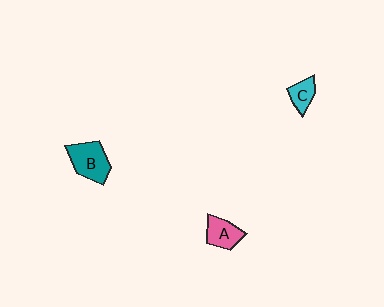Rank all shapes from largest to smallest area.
From largest to smallest: B (teal), A (pink), C (cyan).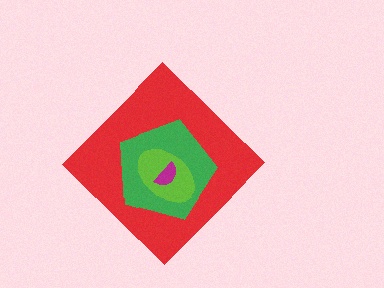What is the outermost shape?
The red diamond.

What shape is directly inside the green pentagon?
The lime ellipse.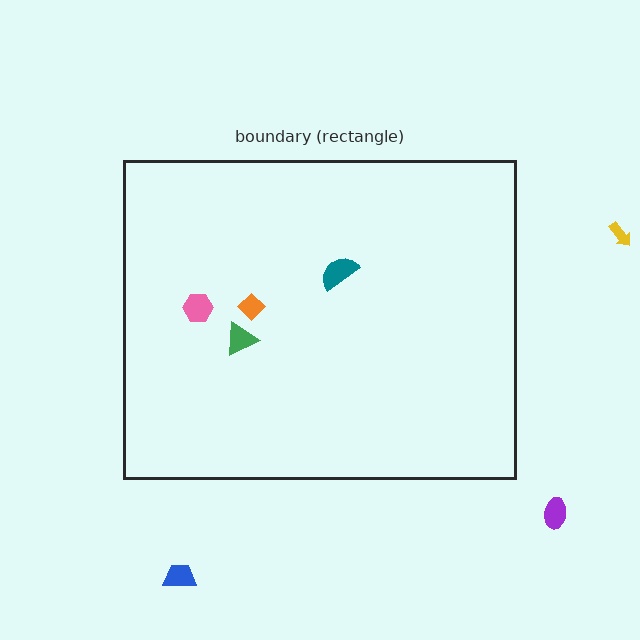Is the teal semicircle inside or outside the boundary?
Inside.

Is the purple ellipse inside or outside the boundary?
Outside.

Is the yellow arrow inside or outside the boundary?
Outside.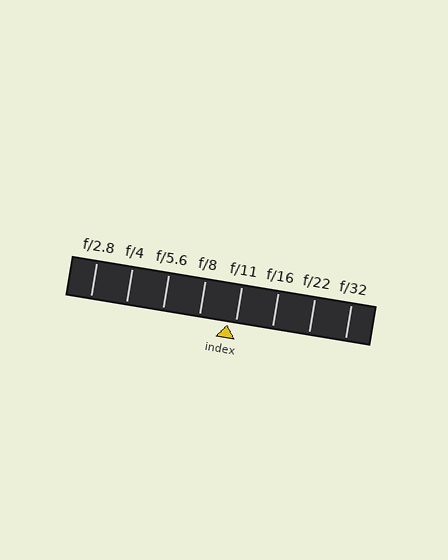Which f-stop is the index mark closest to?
The index mark is closest to f/11.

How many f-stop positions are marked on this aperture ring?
There are 8 f-stop positions marked.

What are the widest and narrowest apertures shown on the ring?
The widest aperture shown is f/2.8 and the narrowest is f/32.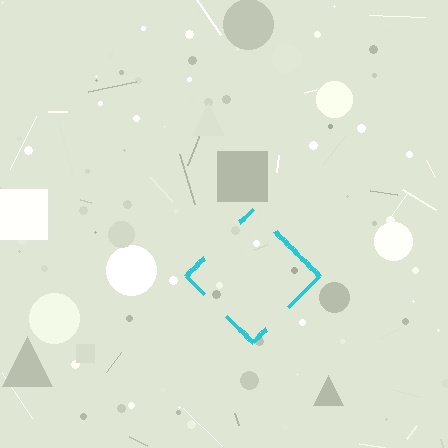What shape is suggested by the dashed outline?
The dashed outline suggests a diamond.